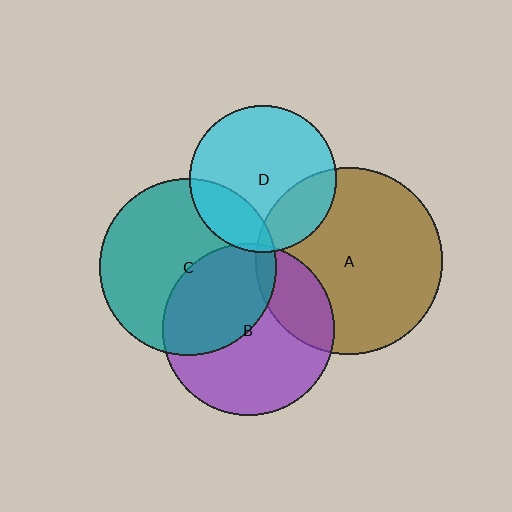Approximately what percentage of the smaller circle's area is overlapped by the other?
Approximately 40%.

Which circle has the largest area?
Circle A (brown).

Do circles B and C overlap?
Yes.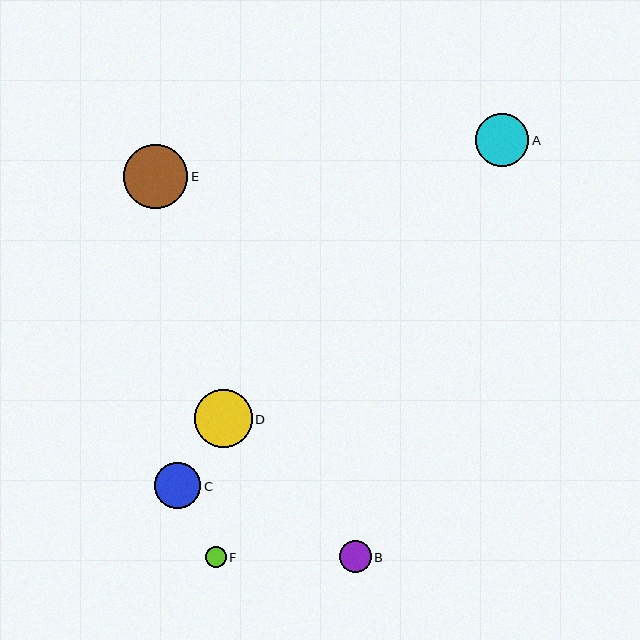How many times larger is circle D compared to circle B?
Circle D is approximately 1.8 times the size of circle B.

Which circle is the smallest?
Circle F is the smallest with a size of approximately 21 pixels.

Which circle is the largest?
Circle E is the largest with a size of approximately 64 pixels.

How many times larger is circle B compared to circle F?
Circle B is approximately 1.5 times the size of circle F.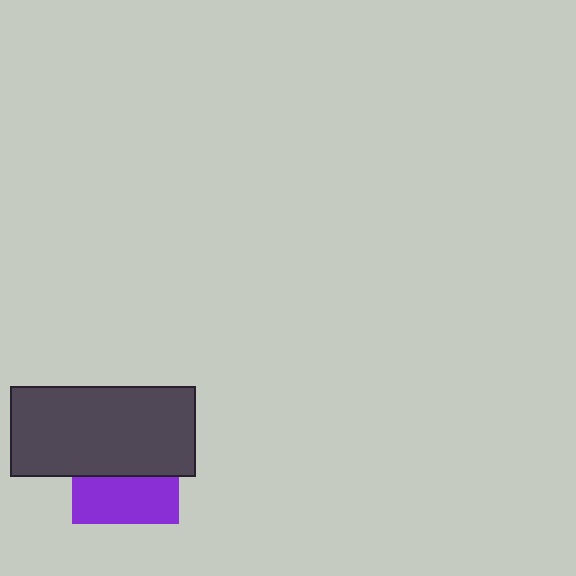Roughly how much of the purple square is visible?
A small part of it is visible (roughly 43%).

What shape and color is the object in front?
The object in front is a dark gray rectangle.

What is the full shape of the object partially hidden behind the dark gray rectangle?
The partially hidden object is a purple square.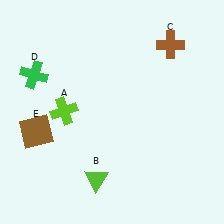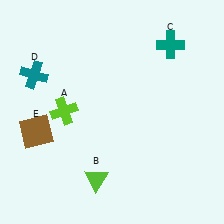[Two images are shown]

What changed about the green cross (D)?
In Image 1, D is green. In Image 2, it changed to teal.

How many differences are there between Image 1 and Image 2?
There are 2 differences between the two images.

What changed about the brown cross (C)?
In Image 1, C is brown. In Image 2, it changed to teal.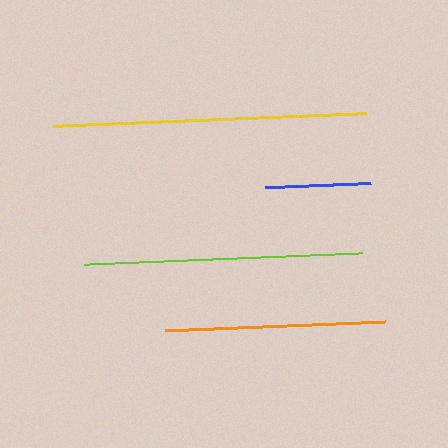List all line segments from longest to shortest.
From longest to shortest: yellow, lime, orange, blue.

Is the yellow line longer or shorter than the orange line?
The yellow line is longer than the orange line.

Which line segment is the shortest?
The blue line is the shortest at approximately 105 pixels.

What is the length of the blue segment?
The blue segment is approximately 105 pixels long.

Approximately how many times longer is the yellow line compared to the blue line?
The yellow line is approximately 3.0 times the length of the blue line.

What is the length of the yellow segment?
The yellow segment is approximately 313 pixels long.